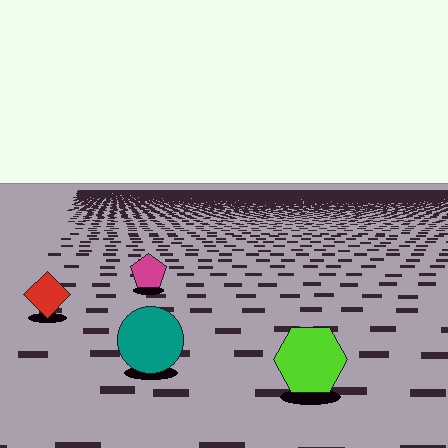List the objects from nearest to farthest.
From nearest to farthest: the lime hexagon, the teal circle, the red diamond, the magenta pentagon.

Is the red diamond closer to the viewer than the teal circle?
No. The teal circle is closer — you can tell from the texture gradient: the ground texture is coarser near it.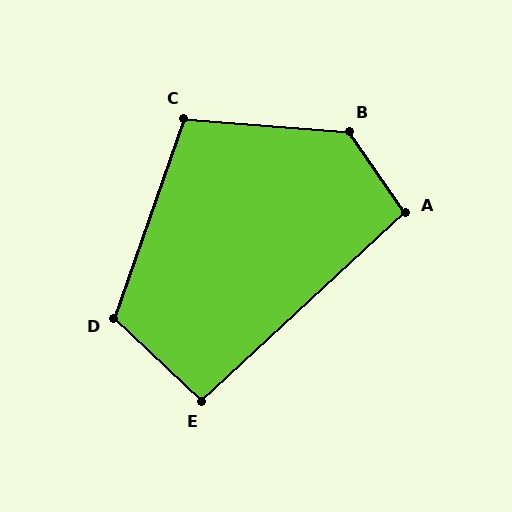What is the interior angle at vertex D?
Approximately 114 degrees (obtuse).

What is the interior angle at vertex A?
Approximately 98 degrees (obtuse).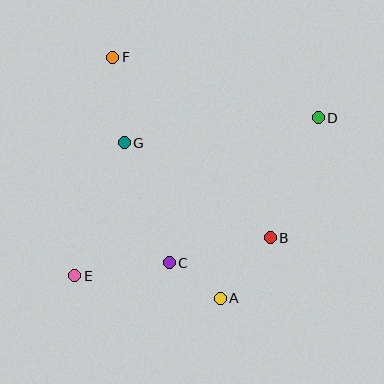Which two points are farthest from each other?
Points D and E are farthest from each other.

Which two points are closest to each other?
Points A and C are closest to each other.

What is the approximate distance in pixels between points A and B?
The distance between A and B is approximately 78 pixels.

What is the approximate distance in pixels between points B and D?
The distance between B and D is approximately 129 pixels.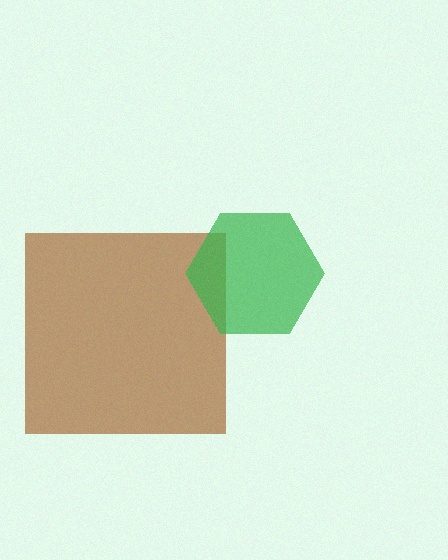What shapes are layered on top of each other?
The layered shapes are: a brown square, a green hexagon.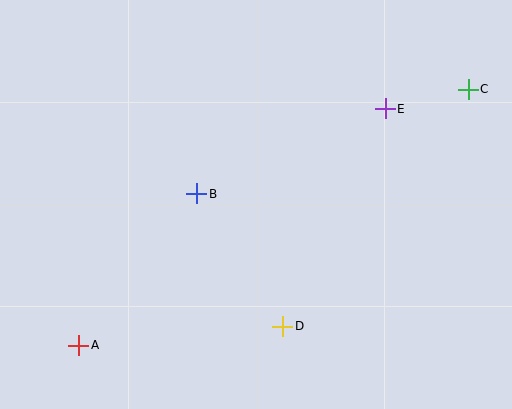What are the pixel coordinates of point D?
Point D is at (283, 326).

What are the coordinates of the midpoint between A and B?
The midpoint between A and B is at (138, 270).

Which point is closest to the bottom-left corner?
Point A is closest to the bottom-left corner.